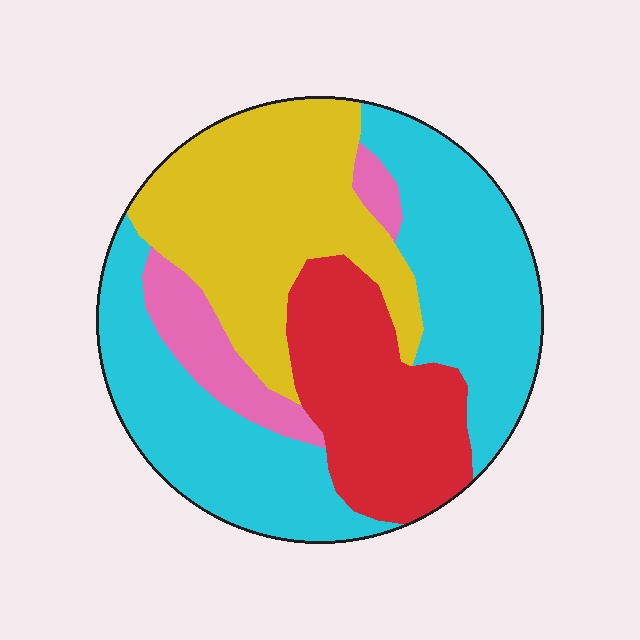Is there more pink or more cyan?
Cyan.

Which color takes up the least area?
Pink, at roughly 10%.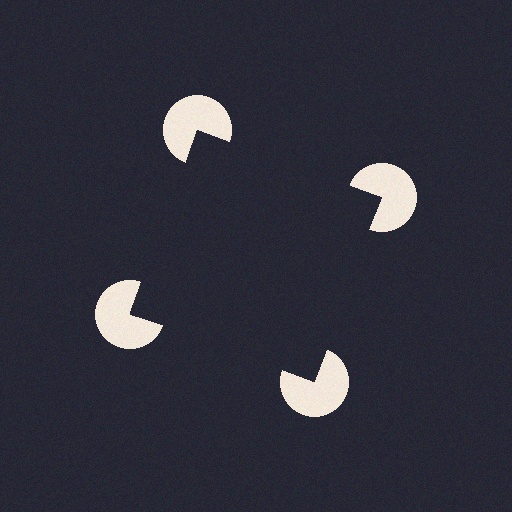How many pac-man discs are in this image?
There are 4 — one at each vertex of the illusory square.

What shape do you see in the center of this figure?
An illusory square — its edges are inferred from the aligned wedge cuts in the pac-man discs, not physically drawn.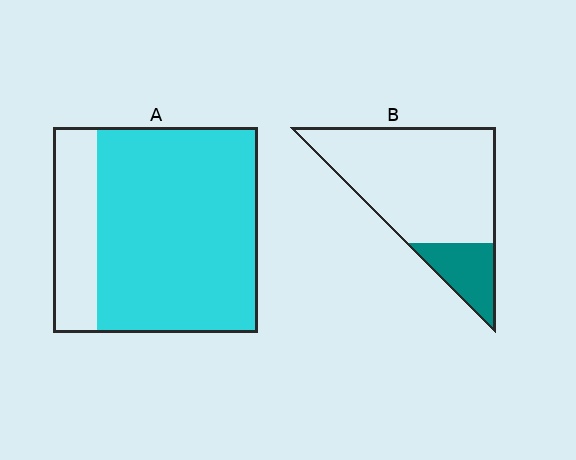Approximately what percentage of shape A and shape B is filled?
A is approximately 80% and B is approximately 20%.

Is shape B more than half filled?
No.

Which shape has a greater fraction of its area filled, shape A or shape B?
Shape A.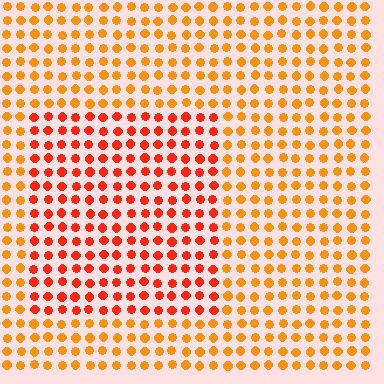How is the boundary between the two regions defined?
The boundary is defined purely by a slight shift in hue (about 28 degrees). Spacing, size, and orientation are identical on both sides.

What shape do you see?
I see a rectangle.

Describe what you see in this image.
The image is filled with small orange elements in a uniform arrangement. A rectangle-shaped region is visible where the elements are tinted to a slightly different hue, forming a subtle color boundary.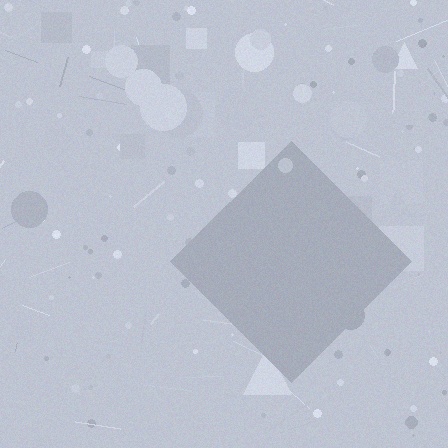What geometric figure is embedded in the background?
A diamond is embedded in the background.